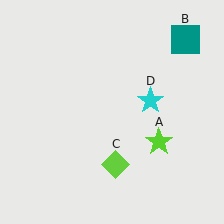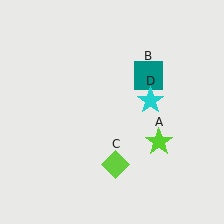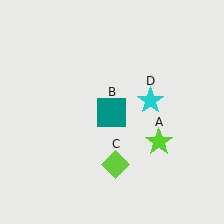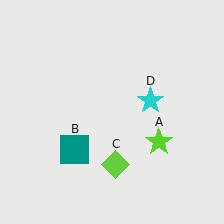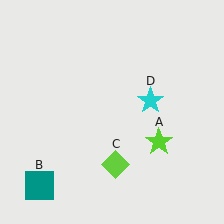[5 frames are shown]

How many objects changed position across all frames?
1 object changed position: teal square (object B).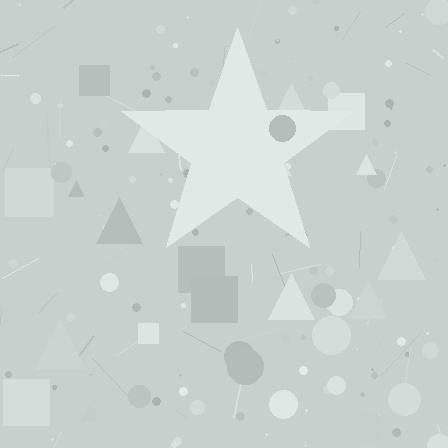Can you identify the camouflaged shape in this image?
The camouflaged shape is a star.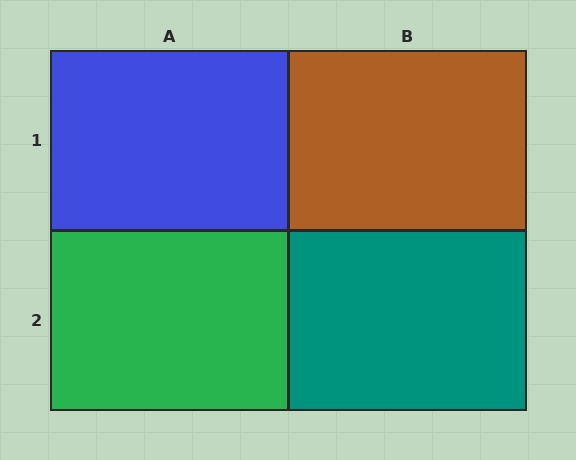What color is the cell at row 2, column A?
Green.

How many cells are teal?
1 cell is teal.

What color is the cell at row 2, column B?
Teal.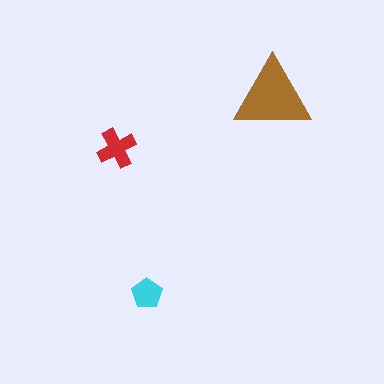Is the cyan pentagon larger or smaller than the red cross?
Smaller.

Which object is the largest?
The brown triangle.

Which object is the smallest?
The cyan pentagon.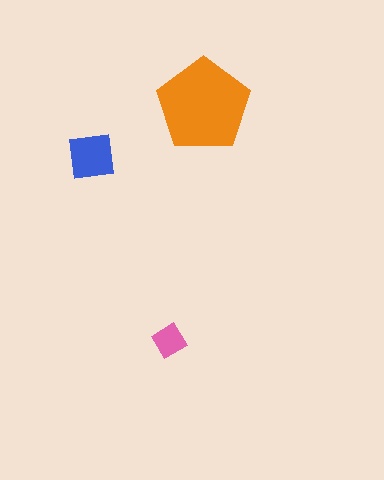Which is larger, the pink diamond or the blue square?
The blue square.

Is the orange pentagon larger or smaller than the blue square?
Larger.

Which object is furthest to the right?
The orange pentagon is rightmost.